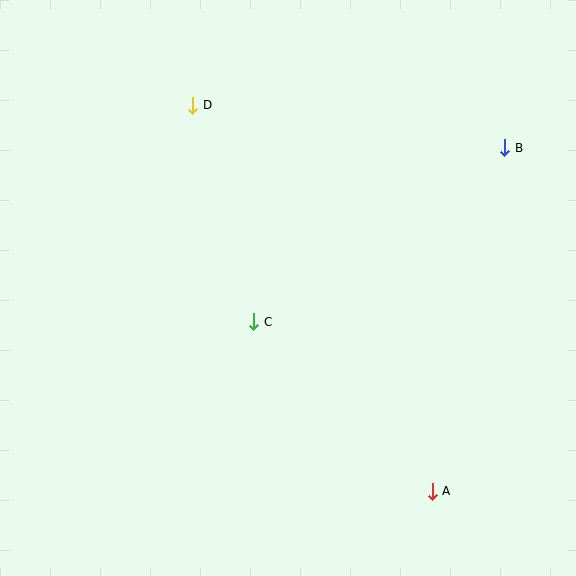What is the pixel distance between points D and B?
The distance between D and B is 315 pixels.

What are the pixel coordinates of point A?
Point A is at (432, 491).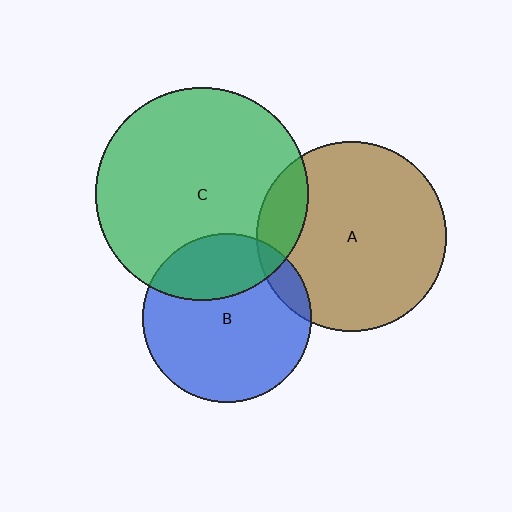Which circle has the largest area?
Circle C (green).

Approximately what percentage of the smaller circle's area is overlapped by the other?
Approximately 15%.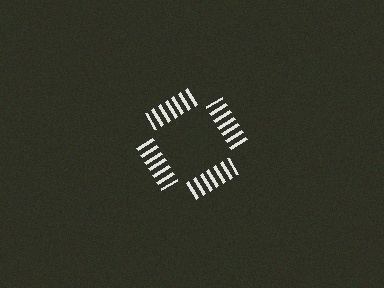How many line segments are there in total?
28 — 7 along each of the 4 edges.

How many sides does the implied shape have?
4 sides — the line-ends trace a square.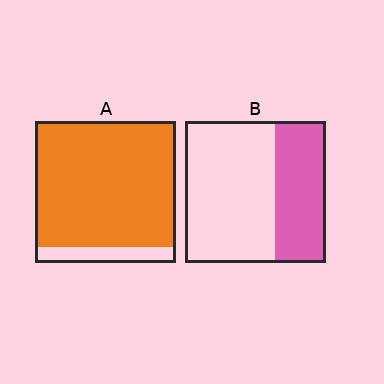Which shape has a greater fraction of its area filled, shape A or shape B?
Shape A.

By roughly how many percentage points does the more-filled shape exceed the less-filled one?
By roughly 55 percentage points (A over B).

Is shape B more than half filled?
No.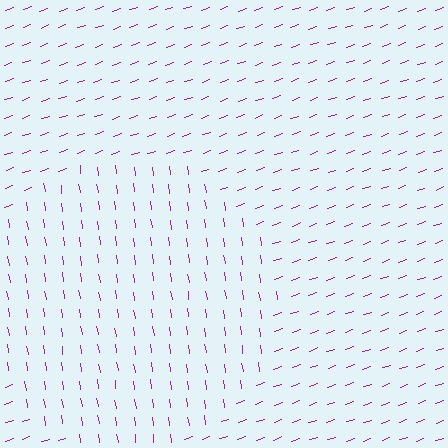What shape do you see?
I see a circle.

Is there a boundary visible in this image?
Yes, there is a texture boundary formed by a change in line orientation.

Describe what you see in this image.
The image is filled with small purple line segments. A circle region in the image has lines oriented differently from the surrounding lines, creating a visible texture boundary.